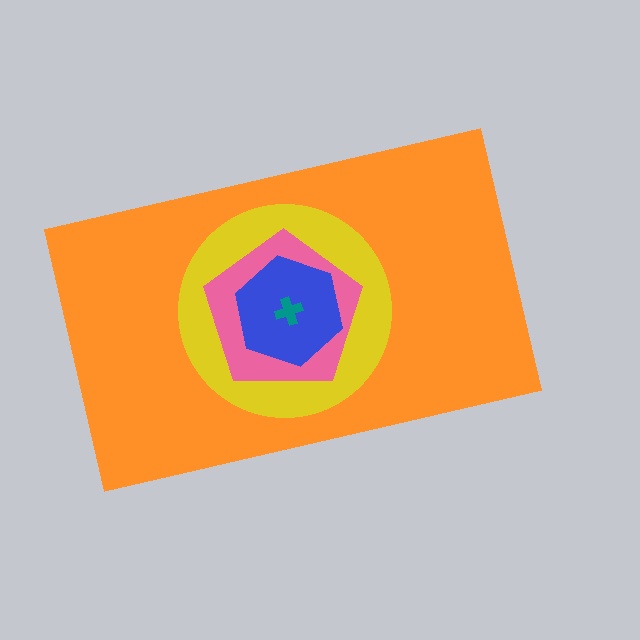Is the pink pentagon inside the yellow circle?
Yes.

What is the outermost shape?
The orange rectangle.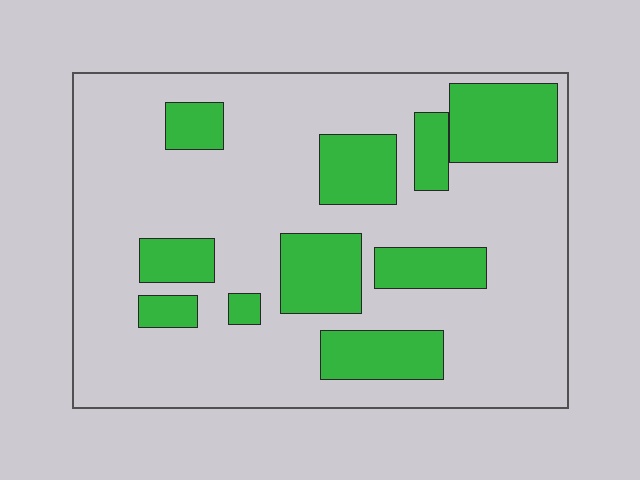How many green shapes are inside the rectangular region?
10.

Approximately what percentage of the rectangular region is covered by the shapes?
Approximately 25%.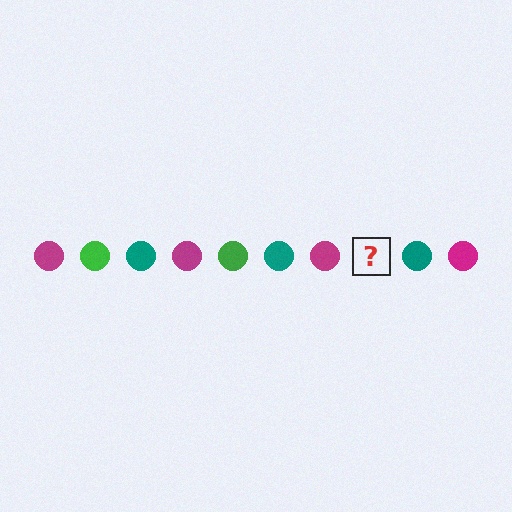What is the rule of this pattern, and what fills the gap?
The rule is that the pattern cycles through magenta, green, teal circles. The gap should be filled with a green circle.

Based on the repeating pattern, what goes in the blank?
The blank should be a green circle.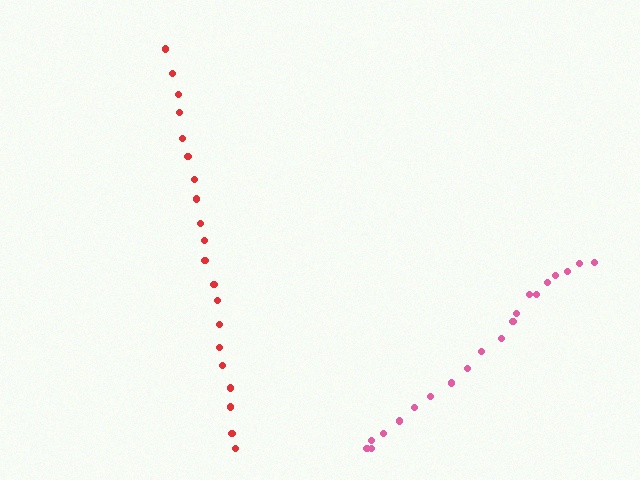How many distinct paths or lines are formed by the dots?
There are 2 distinct paths.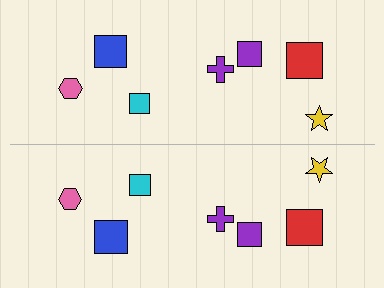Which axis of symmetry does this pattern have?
The pattern has a horizontal axis of symmetry running through the center of the image.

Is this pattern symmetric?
Yes, this pattern has bilateral (reflection) symmetry.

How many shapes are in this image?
There are 14 shapes in this image.